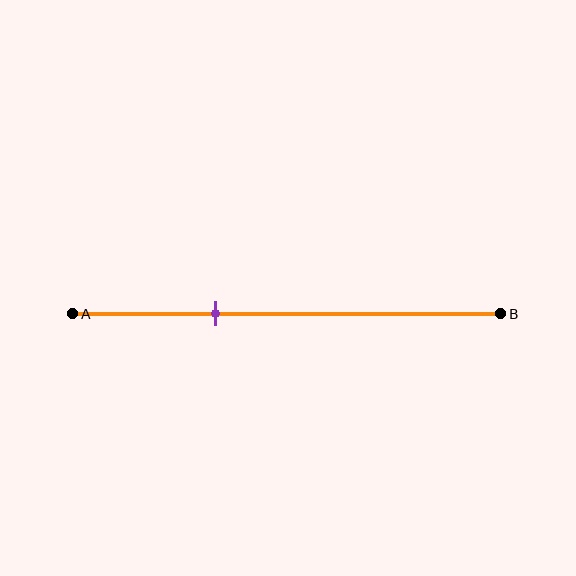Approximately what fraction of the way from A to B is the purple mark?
The purple mark is approximately 35% of the way from A to B.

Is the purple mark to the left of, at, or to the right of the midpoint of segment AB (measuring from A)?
The purple mark is to the left of the midpoint of segment AB.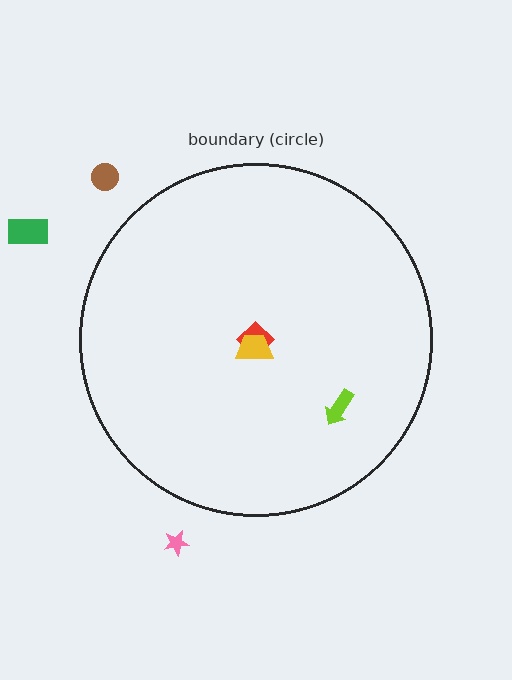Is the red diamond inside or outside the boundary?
Inside.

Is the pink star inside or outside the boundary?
Outside.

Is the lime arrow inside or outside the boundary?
Inside.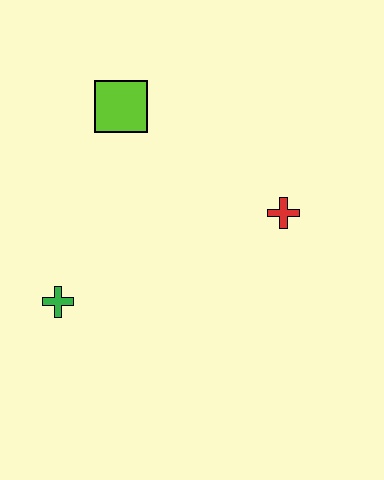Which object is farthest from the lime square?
The green cross is farthest from the lime square.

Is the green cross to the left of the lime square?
Yes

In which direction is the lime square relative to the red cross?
The lime square is to the left of the red cross.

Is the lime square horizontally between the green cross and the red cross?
Yes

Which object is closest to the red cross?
The lime square is closest to the red cross.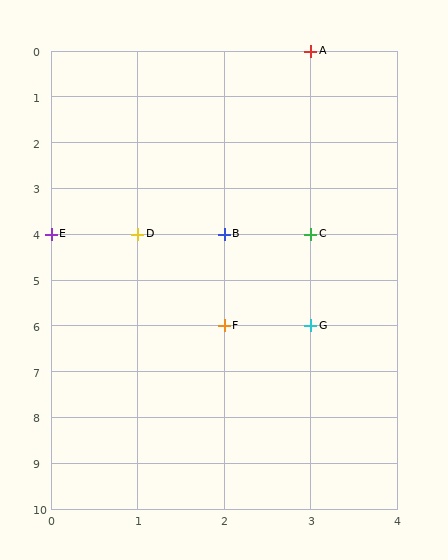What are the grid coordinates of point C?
Point C is at grid coordinates (3, 4).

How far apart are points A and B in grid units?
Points A and B are 1 column and 4 rows apart (about 4.1 grid units diagonally).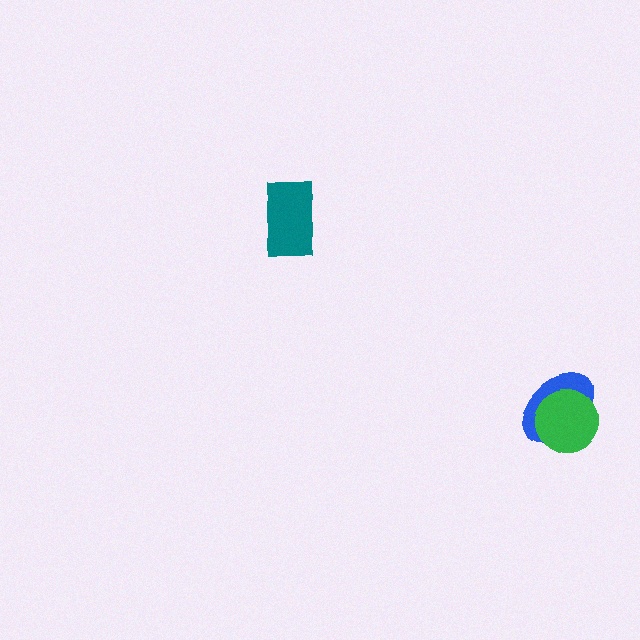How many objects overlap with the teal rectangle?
0 objects overlap with the teal rectangle.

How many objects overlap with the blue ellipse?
1 object overlaps with the blue ellipse.